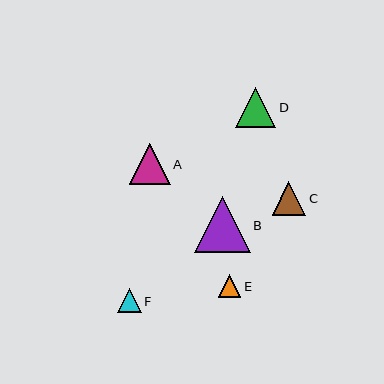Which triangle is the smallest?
Triangle E is the smallest with a size of approximately 22 pixels.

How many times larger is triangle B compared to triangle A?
Triangle B is approximately 1.4 times the size of triangle A.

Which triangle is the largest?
Triangle B is the largest with a size of approximately 56 pixels.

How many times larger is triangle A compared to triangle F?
Triangle A is approximately 1.7 times the size of triangle F.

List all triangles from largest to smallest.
From largest to smallest: B, D, A, C, F, E.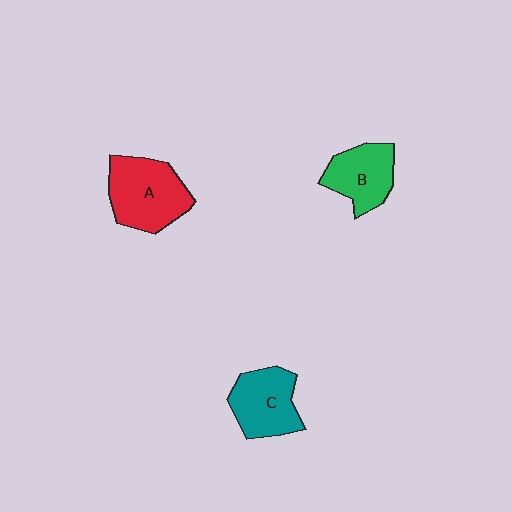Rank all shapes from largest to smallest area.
From largest to smallest: A (red), C (teal), B (green).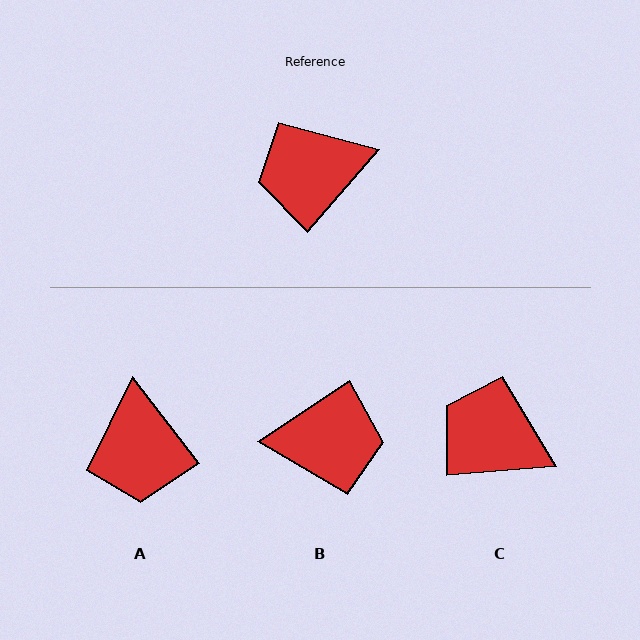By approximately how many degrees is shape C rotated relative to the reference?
Approximately 44 degrees clockwise.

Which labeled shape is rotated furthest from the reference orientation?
B, about 164 degrees away.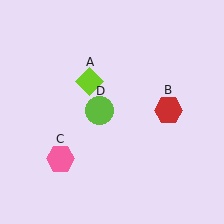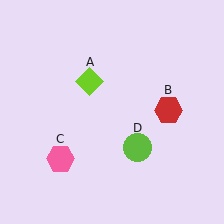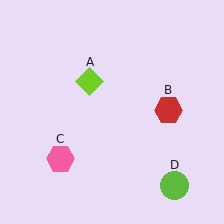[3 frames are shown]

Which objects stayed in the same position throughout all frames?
Lime diamond (object A) and red hexagon (object B) and pink hexagon (object C) remained stationary.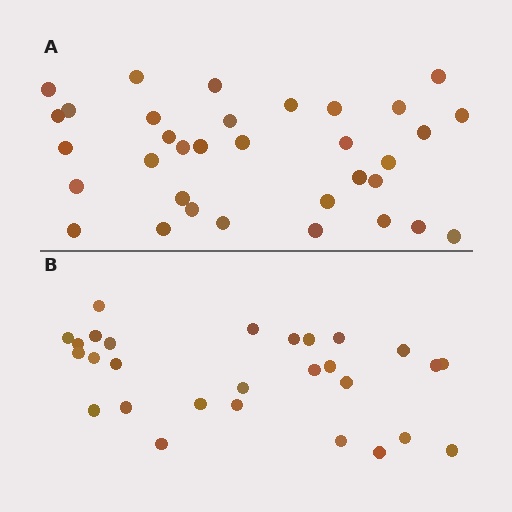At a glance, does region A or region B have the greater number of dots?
Region A (the top region) has more dots.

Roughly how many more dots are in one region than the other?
Region A has about 6 more dots than region B.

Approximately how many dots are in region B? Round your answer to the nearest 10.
About 30 dots. (The exact count is 28, which rounds to 30.)